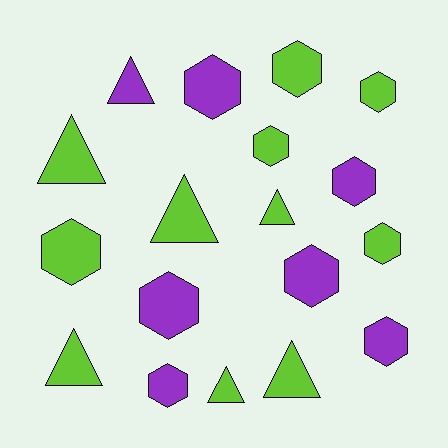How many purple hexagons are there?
There are 6 purple hexagons.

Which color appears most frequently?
Lime, with 11 objects.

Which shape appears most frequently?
Hexagon, with 11 objects.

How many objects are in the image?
There are 18 objects.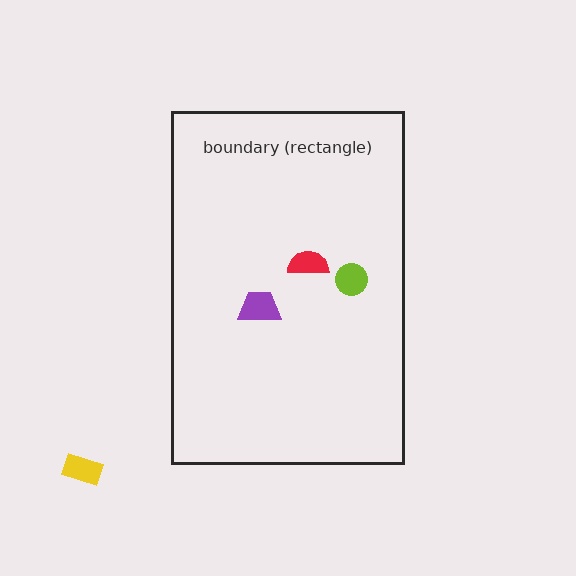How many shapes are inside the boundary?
3 inside, 1 outside.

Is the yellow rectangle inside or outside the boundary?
Outside.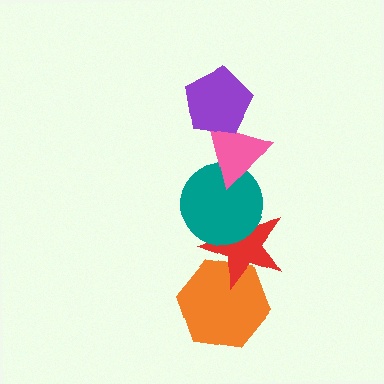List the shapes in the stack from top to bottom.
From top to bottom: the purple pentagon, the pink triangle, the teal circle, the red star, the orange hexagon.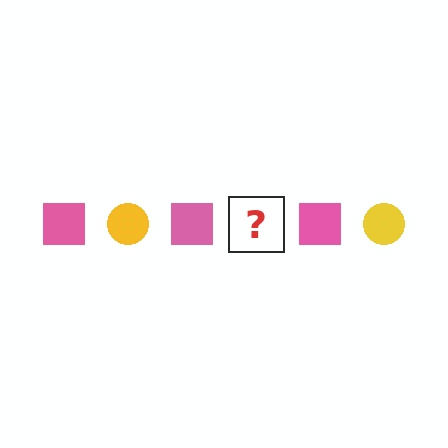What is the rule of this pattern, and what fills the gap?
The rule is that the pattern alternates between pink square and yellow circle. The gap should be filled with a yellow circle.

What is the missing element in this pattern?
The missing element is a yellow circle.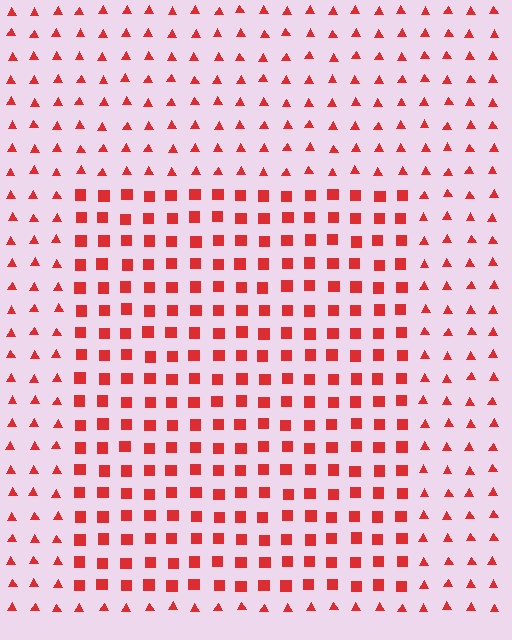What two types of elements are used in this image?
The image uses squares inside the rectangle region and triangles outside it.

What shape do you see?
I see a rectangle.